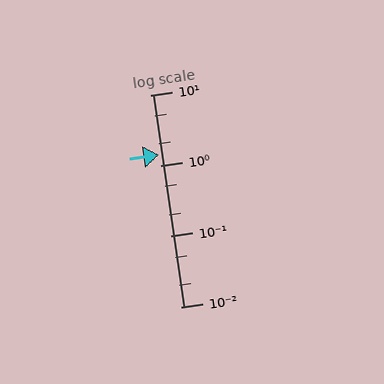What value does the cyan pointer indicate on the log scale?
The pointer indicates approximately 1.4.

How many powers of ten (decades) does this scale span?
The scale spans 3 decades, from 0.01 to 10.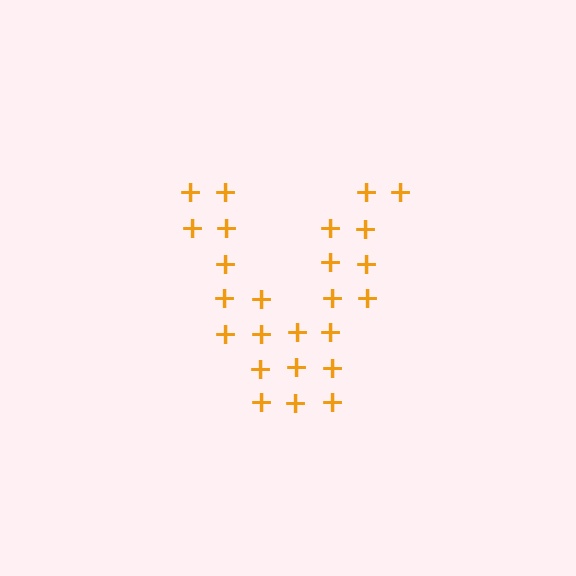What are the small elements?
The small elements are plus signs.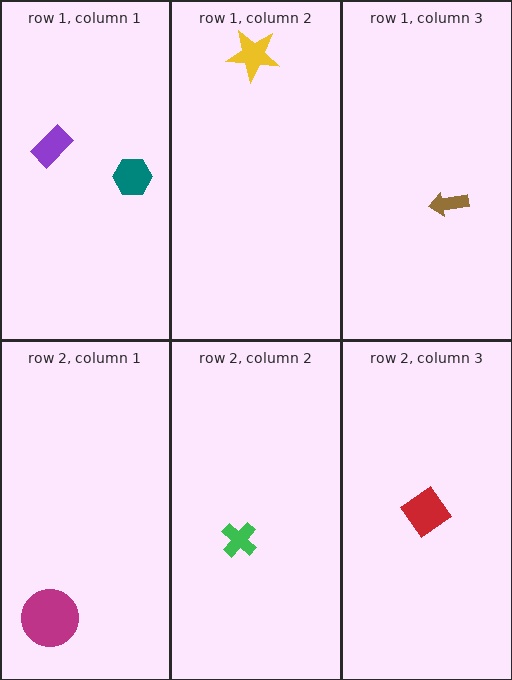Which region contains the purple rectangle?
The row 1, column 1 region.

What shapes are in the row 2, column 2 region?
The green cross.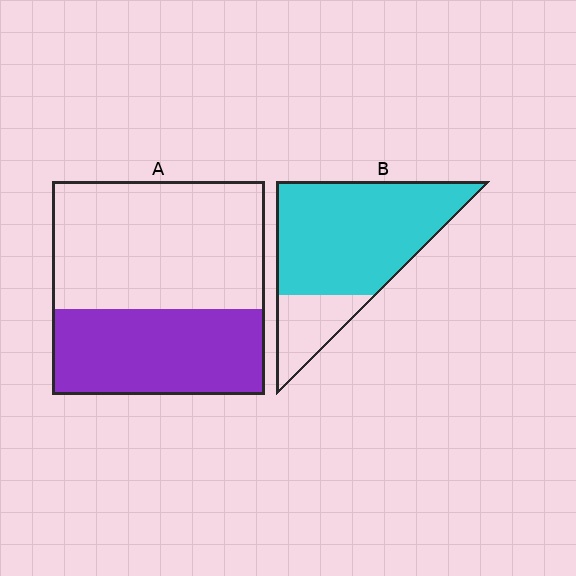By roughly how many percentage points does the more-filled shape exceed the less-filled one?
By roughly 40 percentage points (B over A).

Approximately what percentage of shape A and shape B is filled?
A is approximately 40% and B is approximately 80%.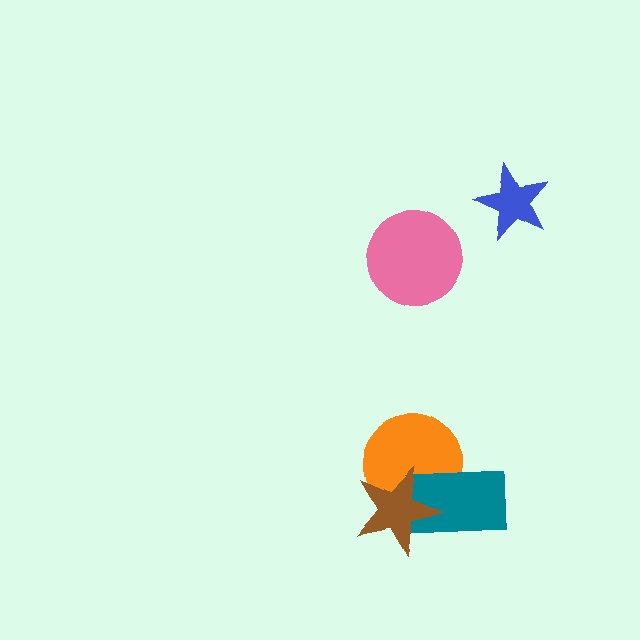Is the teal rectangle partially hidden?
Yes, it is partially covered by another shape.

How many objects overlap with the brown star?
2 objects overlap with the brown star.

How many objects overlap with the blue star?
0 objects overlap with the blue star.